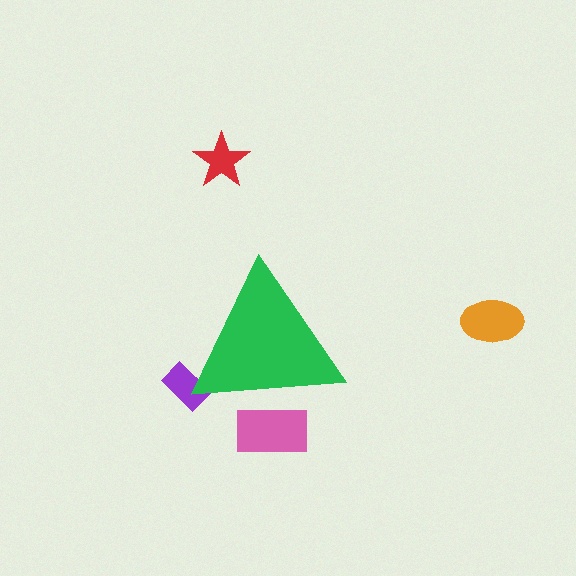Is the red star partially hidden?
No, the red star is fully visible.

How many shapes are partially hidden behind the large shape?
2 shapes are partially hidden.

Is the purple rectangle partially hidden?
Yes, the purple rectangle is partially hidden behind the green triangle.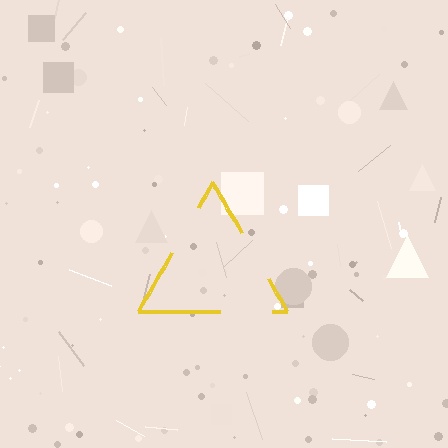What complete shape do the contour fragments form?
The contour fragments form a triangle.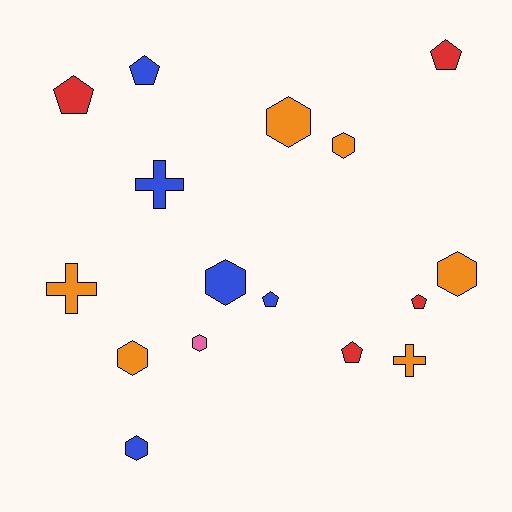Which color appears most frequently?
Orange, with 6 objects.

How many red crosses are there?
There are no red crosses.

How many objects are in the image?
There are 16 objects.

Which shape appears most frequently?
Hexagon, with 7 objects.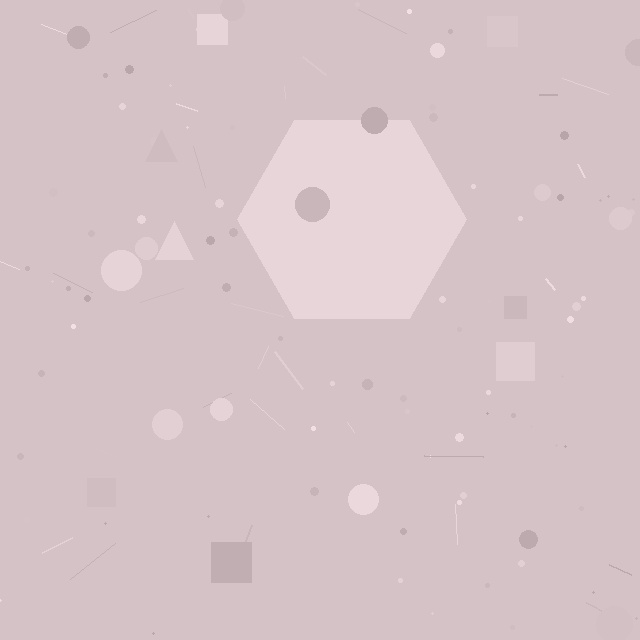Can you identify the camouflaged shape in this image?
The camouflaged shape is a hexagon.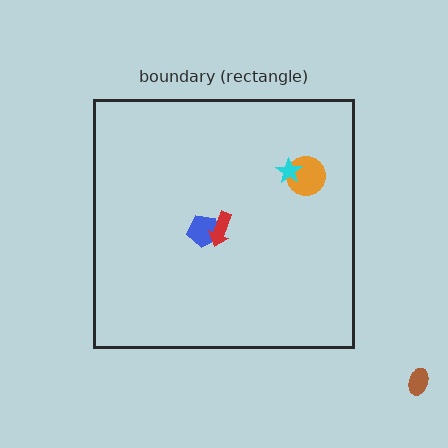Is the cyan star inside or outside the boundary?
Inside.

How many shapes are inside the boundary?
4 inside, 1 outside.